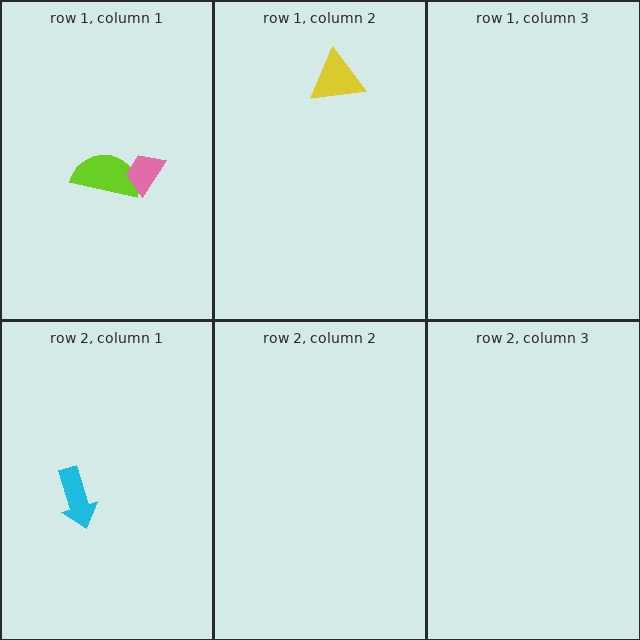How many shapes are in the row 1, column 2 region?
1.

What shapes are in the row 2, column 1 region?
The cyan arrow.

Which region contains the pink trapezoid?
The row 1, column 1 region.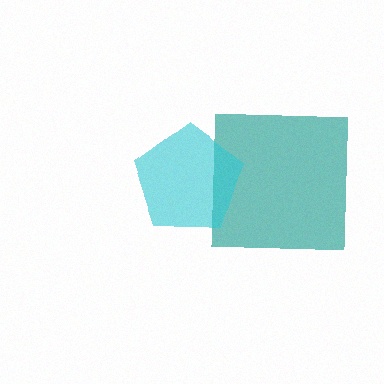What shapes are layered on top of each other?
The layered shapes are: a teal square, a cyan pentagon.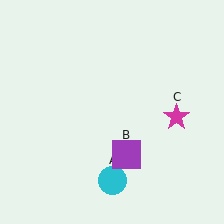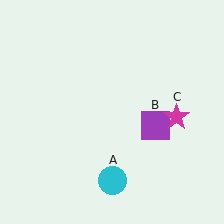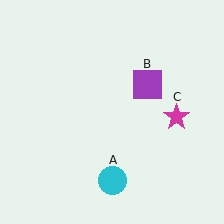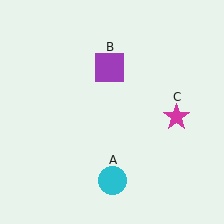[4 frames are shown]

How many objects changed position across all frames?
1 object changed position: purple square (object B).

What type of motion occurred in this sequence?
The purple square (object B) rotated counterclockwise around the center of the scene.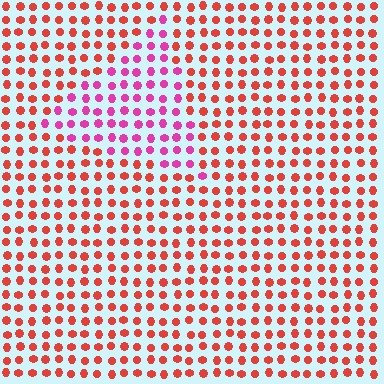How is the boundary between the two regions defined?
The boundary is defined purely by a slight shift in hue (about 44 degrees). Spacing, size, and orientation are identical on both sides.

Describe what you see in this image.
The image is filled with small red elements in a uniform arrangement. A triangle-shaped region is visible where the elements are tinted to a slightly different hue, forming a subtle color boundary.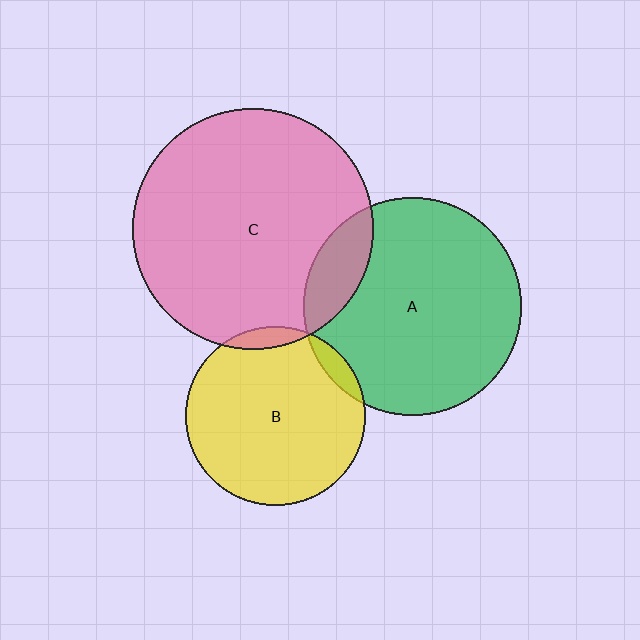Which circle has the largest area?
Circle C (pink).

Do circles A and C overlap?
Yes.